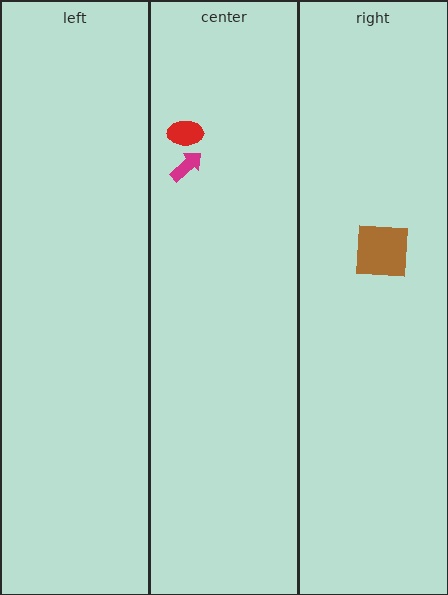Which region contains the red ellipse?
The center region.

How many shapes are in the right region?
1.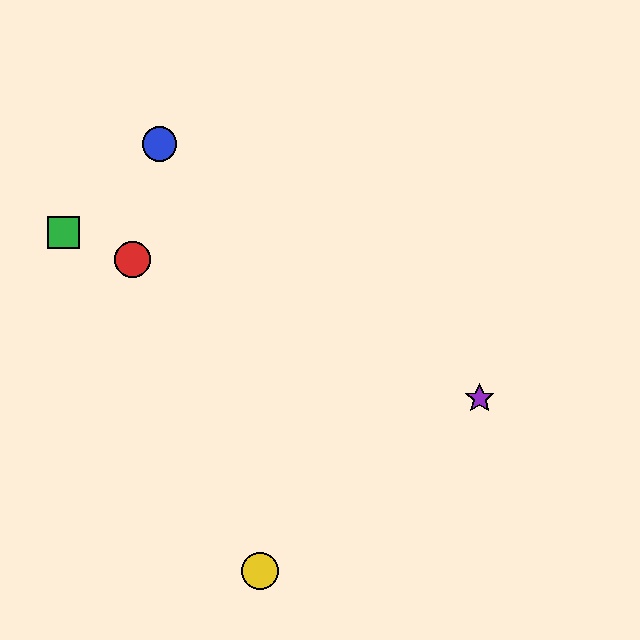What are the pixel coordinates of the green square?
The green square is at (63, 232).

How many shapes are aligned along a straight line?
3 shapes (the red circle, the green square, the purple star) are aligned along a straight line.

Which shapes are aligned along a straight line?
The red circle, the green square, the purple star are aligned along a straight line.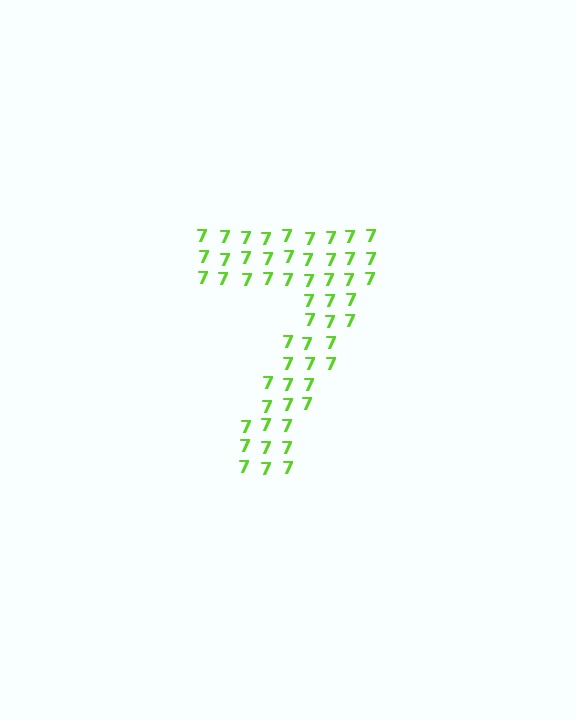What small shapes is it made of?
It is made of small digit 7's.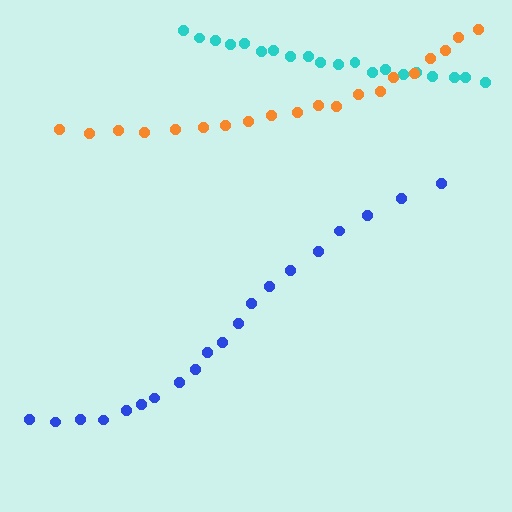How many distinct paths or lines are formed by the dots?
There are 3 distinct paths.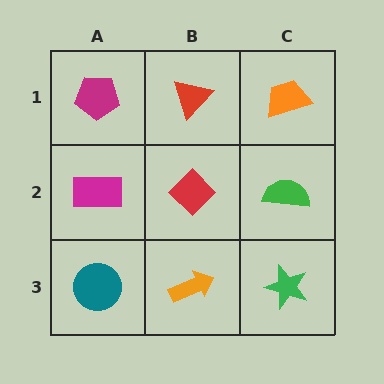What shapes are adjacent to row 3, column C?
A green semicircle (row 2, column C), an orange arrow (row 3, column B).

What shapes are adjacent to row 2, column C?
An orange trapezoid (row 1, column C), a green star (row 3, column C), a red diamond (row 2, column B).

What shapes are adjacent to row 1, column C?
A green semicircle (row 2, column C), a red triangle (row 1, column B).